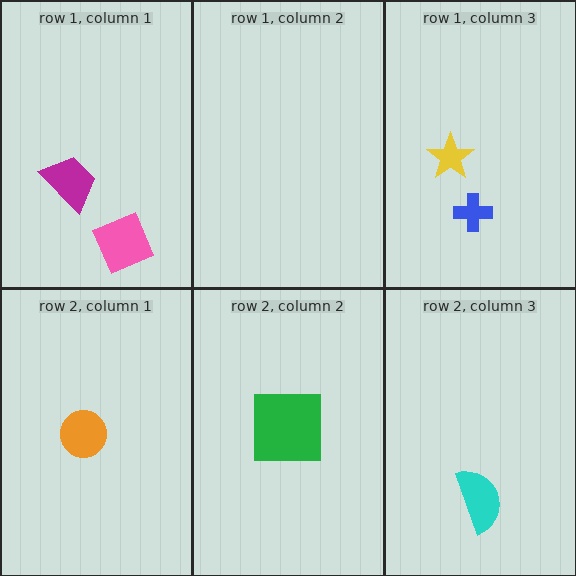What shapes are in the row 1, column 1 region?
The magenta trapezoid, the pink diamond.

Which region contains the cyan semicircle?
The row 2, column 3 region.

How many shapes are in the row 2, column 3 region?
1.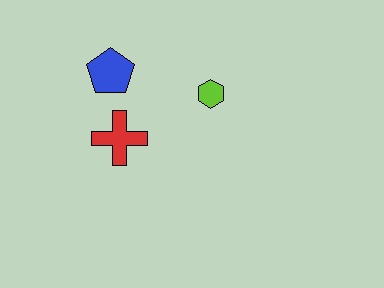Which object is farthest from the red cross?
The lime hexagon is farthest from the red cross.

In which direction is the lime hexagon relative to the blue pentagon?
The lime hexagon is to the right of the blue pentagon.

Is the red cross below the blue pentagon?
Yes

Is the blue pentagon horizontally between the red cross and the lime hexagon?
No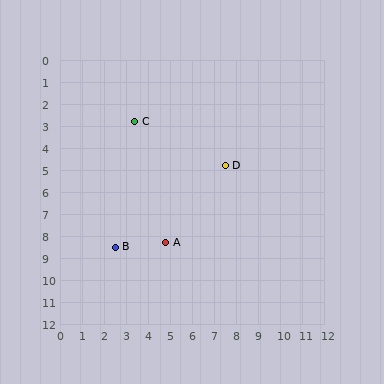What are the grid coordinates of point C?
Point C is at approximately (3.4, 2.8).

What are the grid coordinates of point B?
Point B is at approximately (2.5, 8.5).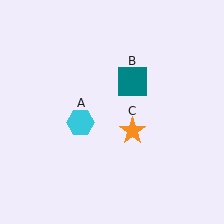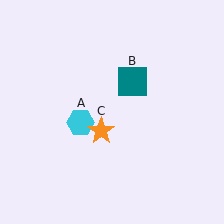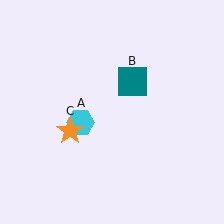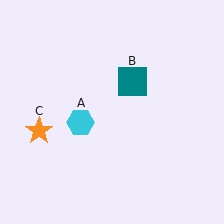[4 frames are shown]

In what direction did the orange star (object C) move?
The orange star (object C) moved left.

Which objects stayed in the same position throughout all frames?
Cyan hexagon (object A) and teal square (object B) remained stationary.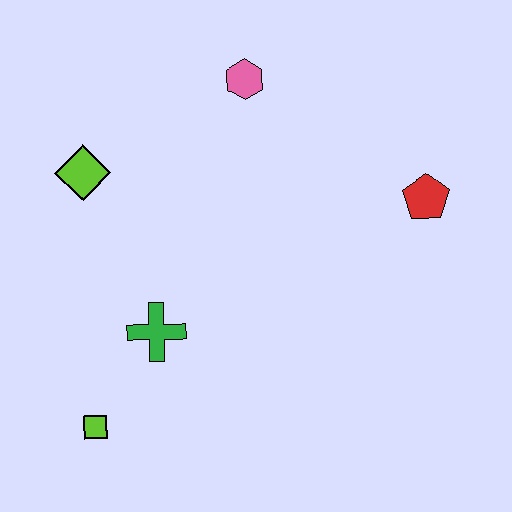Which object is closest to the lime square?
The green cross is closest to the lime square.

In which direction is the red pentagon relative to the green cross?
The red pentagon is to the right of the green cross.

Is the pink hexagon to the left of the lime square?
No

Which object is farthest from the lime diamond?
The red pentagon is farthest from the lime diamond.